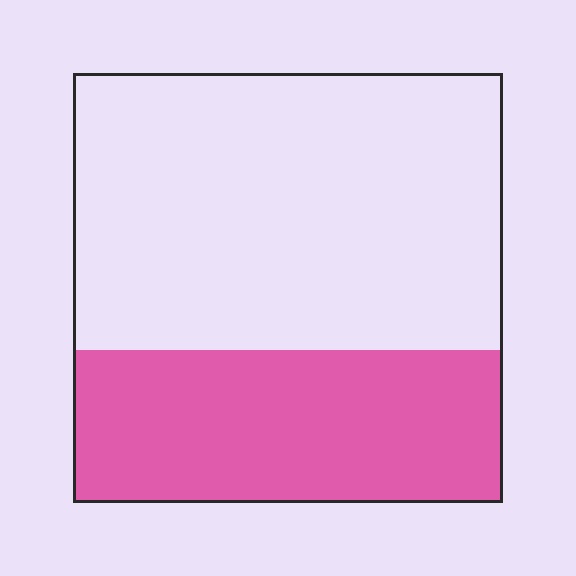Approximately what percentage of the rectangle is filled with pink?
Approximately 35%.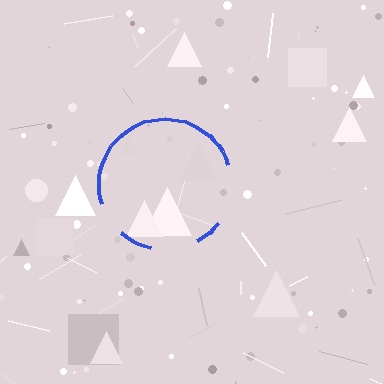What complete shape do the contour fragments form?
The contour fragments form a circle.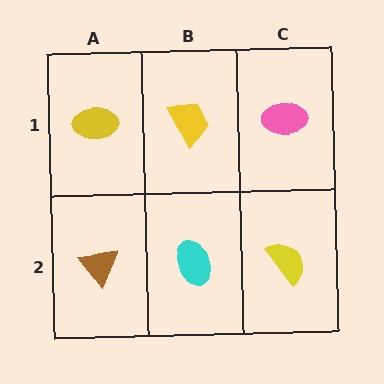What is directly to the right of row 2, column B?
A yellow semicircle.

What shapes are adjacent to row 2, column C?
A pink ellipse (row 1, column C), a cyan ellipse (row 2, column B).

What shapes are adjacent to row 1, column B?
A cyan ellipse (row 2, column B), a yellow ellipse (row 1, column A), a pink ellipse (row 1, column C).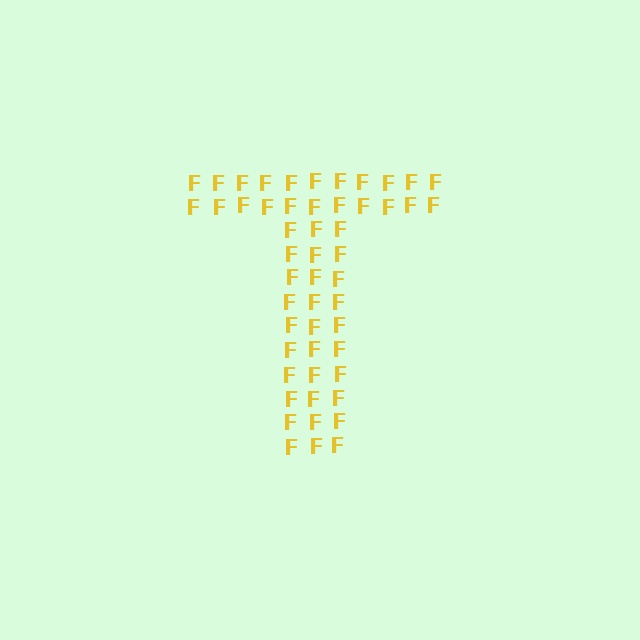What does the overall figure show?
The overall figure shows the letter T.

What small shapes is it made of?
It is made of small letter F's.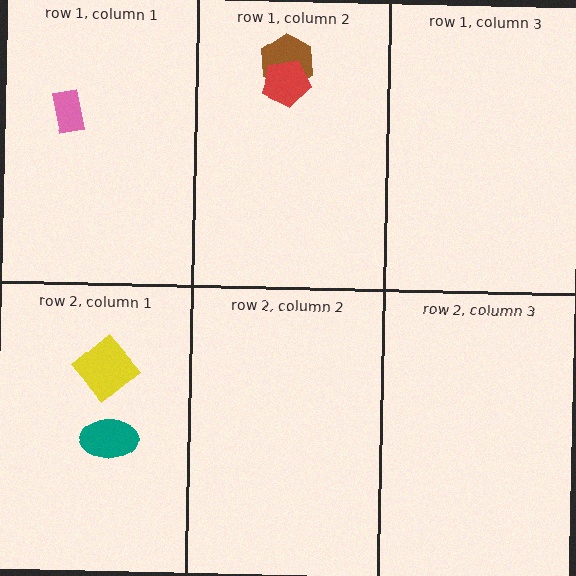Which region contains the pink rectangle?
The row 1, column 1 region.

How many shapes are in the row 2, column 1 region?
2.